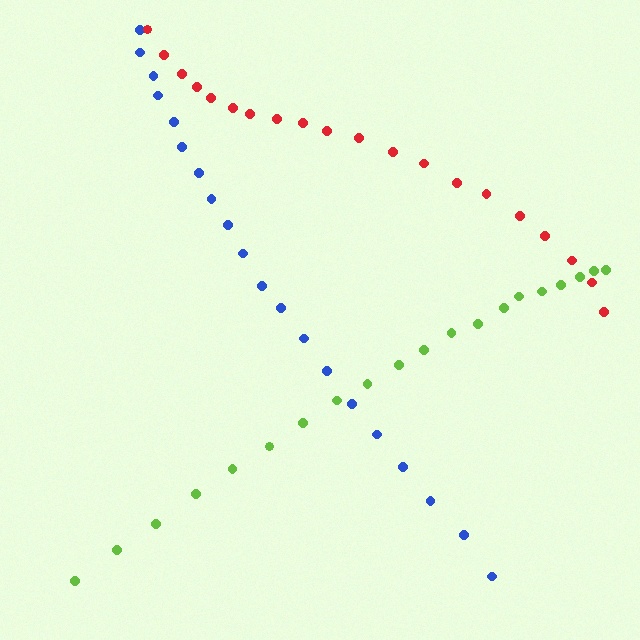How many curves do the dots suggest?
There are 3 distinct paths.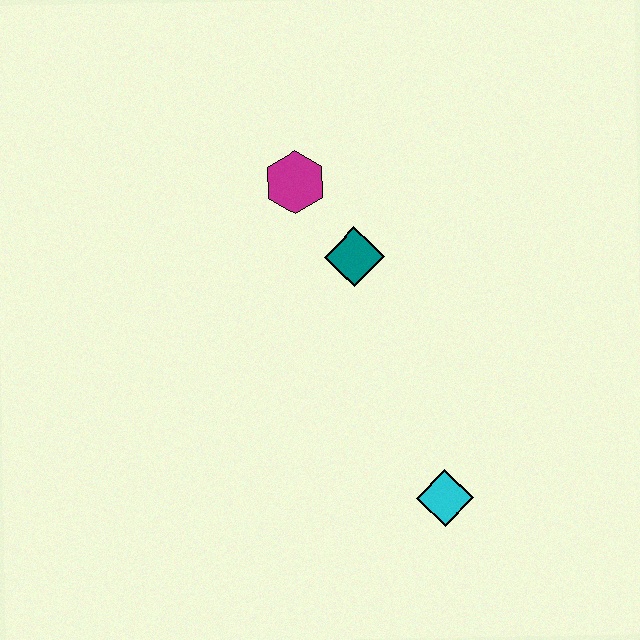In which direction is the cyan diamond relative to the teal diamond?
The cyan diamond is below the teal diamond.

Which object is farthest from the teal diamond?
The cyan diamond is farthest from the teal diamond.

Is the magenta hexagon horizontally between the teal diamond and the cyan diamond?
No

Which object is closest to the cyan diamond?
The teal diamond is closest to the cyan diamond.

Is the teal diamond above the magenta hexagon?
No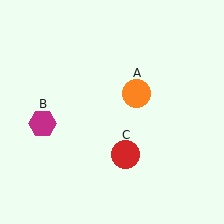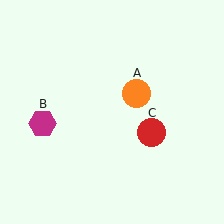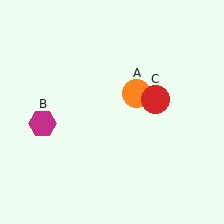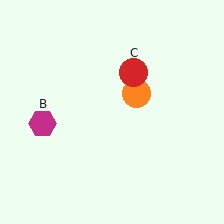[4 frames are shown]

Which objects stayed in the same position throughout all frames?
Orange circle (object A) and magenta hexagon (object B) remained stationary.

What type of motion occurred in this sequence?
The red circle (object C) rotated counterclockwise around the center of the scene.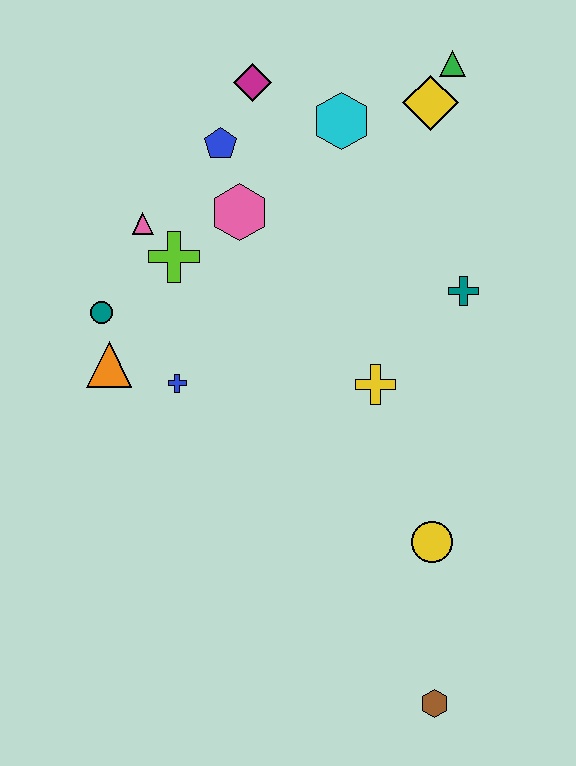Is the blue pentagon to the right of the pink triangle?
Yes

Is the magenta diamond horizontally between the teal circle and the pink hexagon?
No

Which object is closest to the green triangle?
The yellow diamond is closest to the green triangle.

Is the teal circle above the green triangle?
No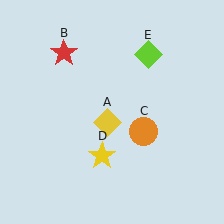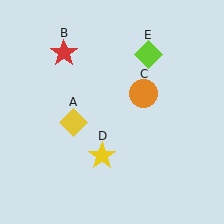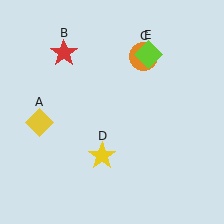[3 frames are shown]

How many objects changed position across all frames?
2 objects changed position: yellow diamond (object A), orange circle (object C).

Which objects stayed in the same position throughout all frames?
Red star (object B) and yellow star (object D) and lime diamond (object E) remained stationary.